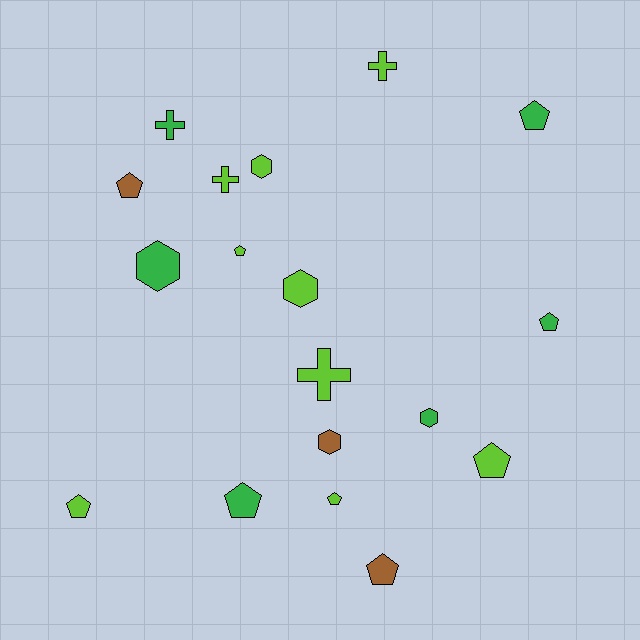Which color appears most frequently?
Lime, with 9 objects.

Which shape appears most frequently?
Pentagon, with 9 objects.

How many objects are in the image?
There are 18 objects.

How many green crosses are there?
There is 1 green cross.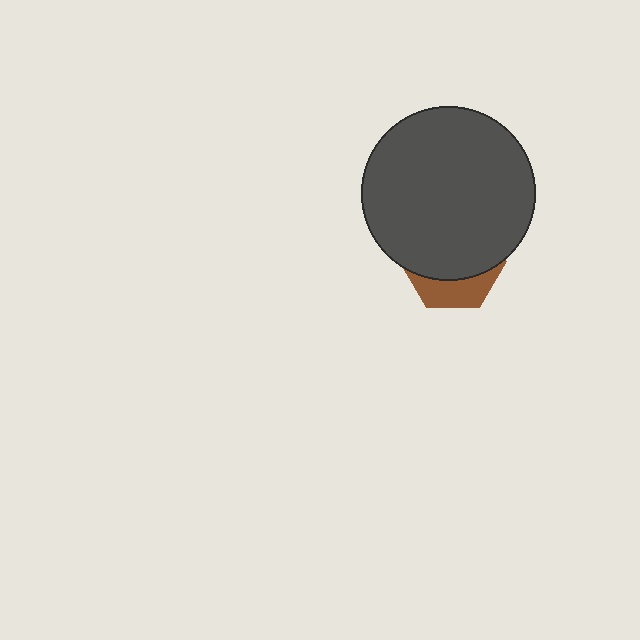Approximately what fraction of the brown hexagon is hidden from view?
Roughly 70% of the brown hexagon is hidden behind the dark gray circle.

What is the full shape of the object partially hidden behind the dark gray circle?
The partially hidden object is a brown hexagon.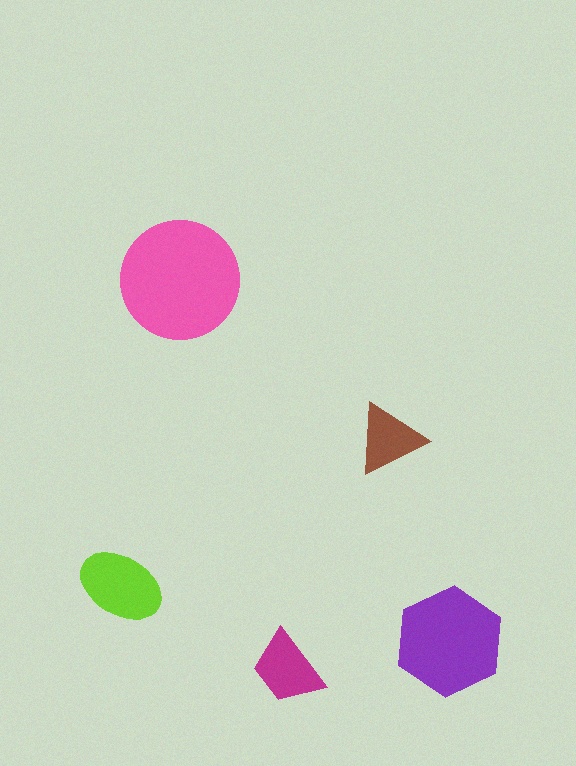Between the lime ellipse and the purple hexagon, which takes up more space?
The purple hexagon.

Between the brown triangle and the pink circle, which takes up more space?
The pink circle.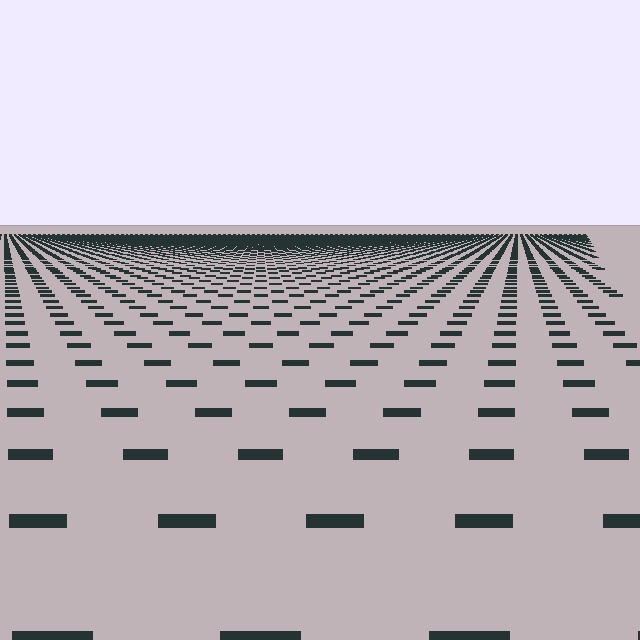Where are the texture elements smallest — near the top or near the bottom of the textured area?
Near the top.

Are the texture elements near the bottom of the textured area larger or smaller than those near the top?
Larger. Near the bottom, elements are closer to the viewer and appear at a bigger on-screen size.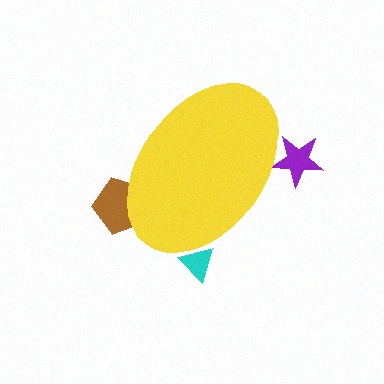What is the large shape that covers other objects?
A yellow ellipse.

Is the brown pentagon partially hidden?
Yes, the brown pentagon is partially hidden behind the yellow ellipse.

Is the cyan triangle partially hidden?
Yes, the cyan triangle is partially hidden behind the yellow ellipse.